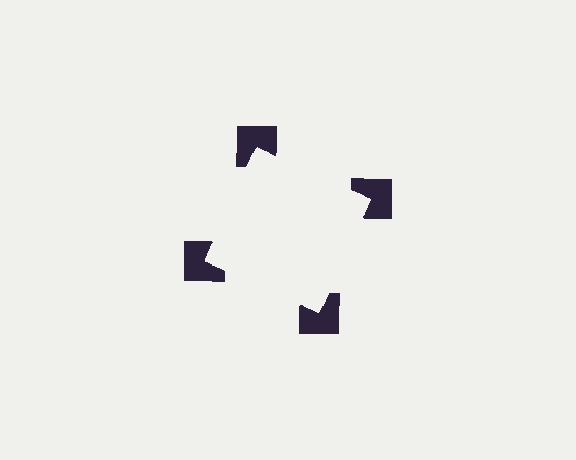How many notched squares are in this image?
There are 4 — one at each vertex of the illusory square.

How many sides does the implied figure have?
4 sides.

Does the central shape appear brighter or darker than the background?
It typically appears slightly brighter than the background, even though no actual brightness change is drawn.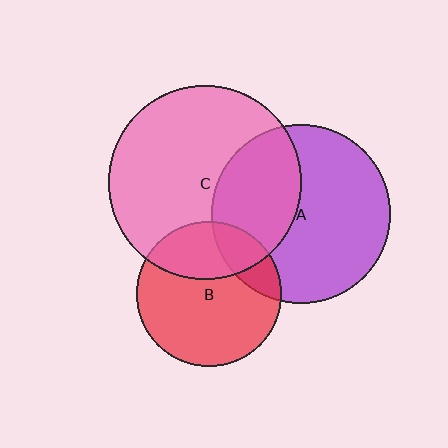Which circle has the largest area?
Circle C (pink).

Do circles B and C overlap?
Yes.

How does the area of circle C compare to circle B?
Approximately 1.8 times.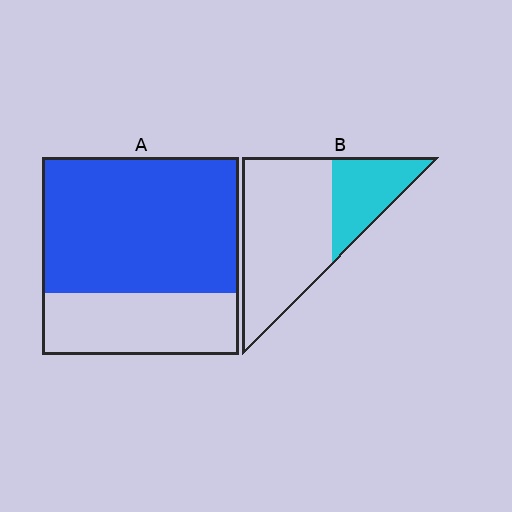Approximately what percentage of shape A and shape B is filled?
A is approximately 70% and B is approximately 30%.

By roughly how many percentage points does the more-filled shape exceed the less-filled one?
By roughly 40 percentage points (A over B).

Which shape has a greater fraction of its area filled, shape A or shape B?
Shape A.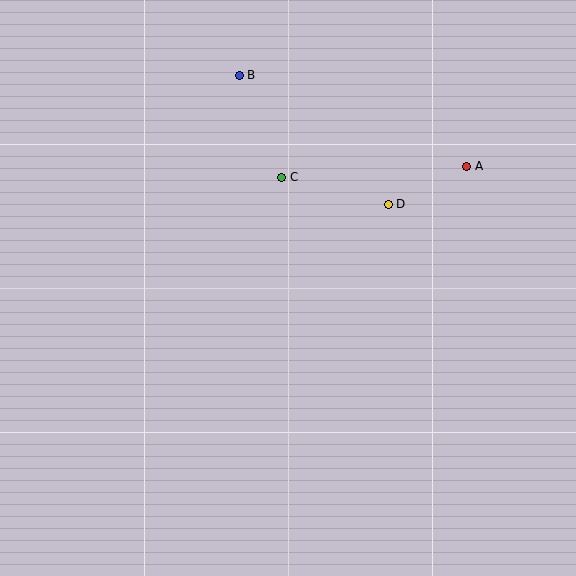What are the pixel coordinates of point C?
Point C is at (282, 177).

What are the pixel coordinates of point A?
Point A is at (467, 166).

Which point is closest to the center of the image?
Point C at (282, 177) is closest to the center.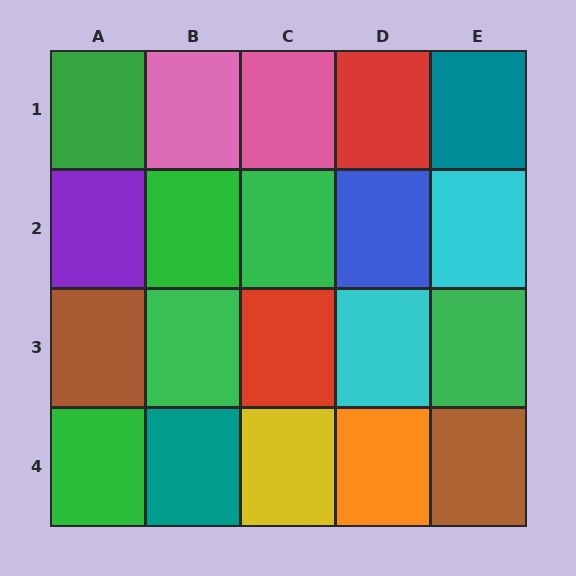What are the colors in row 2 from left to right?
Purple, green, green, blue, cyan.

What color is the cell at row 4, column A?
Green.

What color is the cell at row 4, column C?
Yellow.